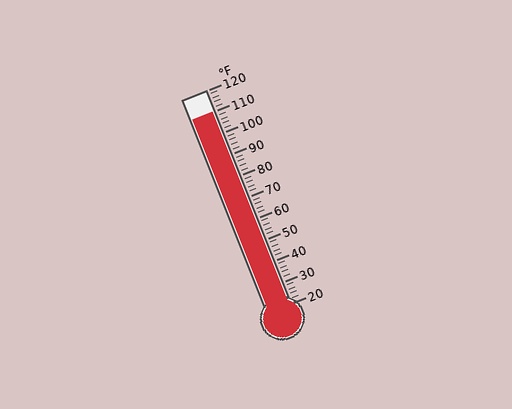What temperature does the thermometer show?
The thermometer shows approximately 110°F.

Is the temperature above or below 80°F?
The temperature is above 80°F.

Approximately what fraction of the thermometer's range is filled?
The thermometer is filled to approximately 90% of its range.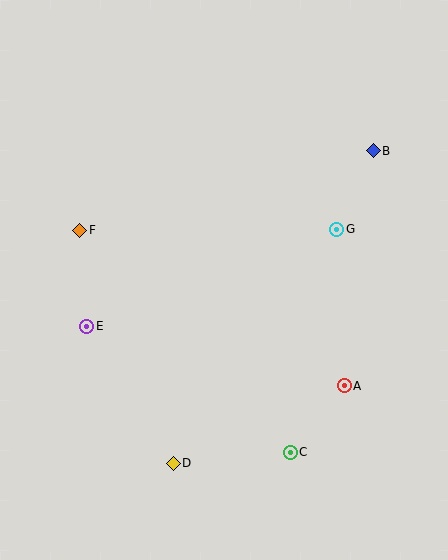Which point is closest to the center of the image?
Point G at (337, 229) is closest to the center.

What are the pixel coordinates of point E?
Point E is at (87, 326).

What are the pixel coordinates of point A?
Point A is at (344, 386).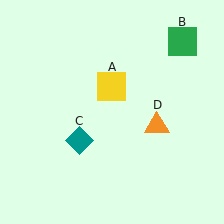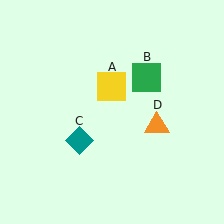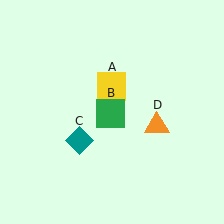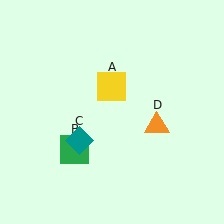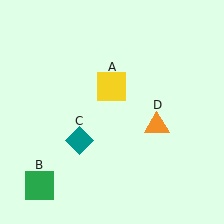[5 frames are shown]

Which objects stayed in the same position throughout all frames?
Yellow square (object A) and teal diamond (object C) and orange triangle (object D) remained stationary.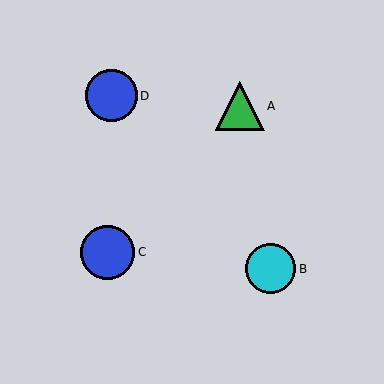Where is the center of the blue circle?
The center of the blue circle is at (112, 96).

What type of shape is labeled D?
Shape D is a blue circle.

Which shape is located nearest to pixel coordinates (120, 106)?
The blue circle (labeled D) at (112, 96) is nearest to that location.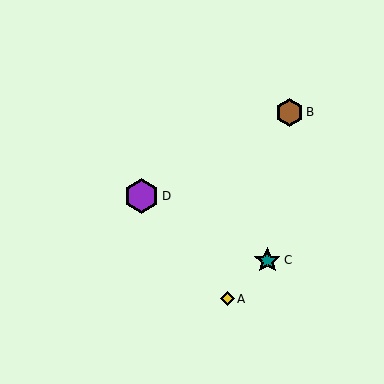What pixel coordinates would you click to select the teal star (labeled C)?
Click at (267, 260) to select the teal star C.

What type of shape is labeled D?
Shape D is a purple hexagon.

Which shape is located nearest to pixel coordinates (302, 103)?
The brown hexagon (labeled B) at (289, 112) is nearest to that location.